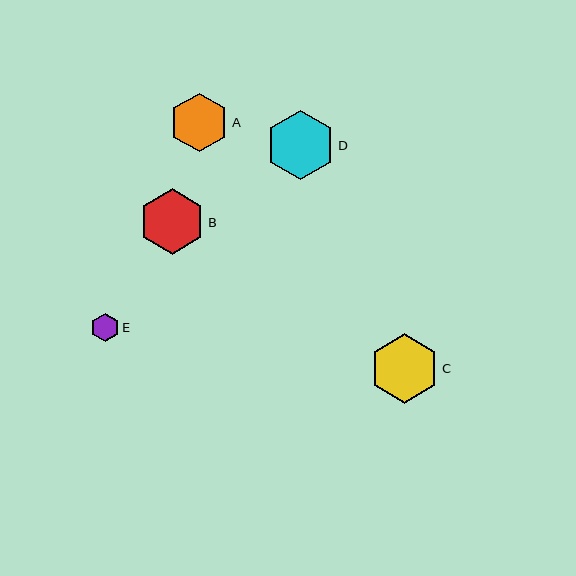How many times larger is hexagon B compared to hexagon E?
Hexagon B is approximately 2.3 times the size of hexagon E.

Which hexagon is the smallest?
Hexagon E is the smallest with a size of approximately 28 pixels.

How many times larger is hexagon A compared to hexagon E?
Hexagon A is approximately 2.1 times the size of hexagon E.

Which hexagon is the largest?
Hexagon C is the largest with a size of approximately 70 pixels.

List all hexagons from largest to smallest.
From largest to smallest: C, D, B, A, E.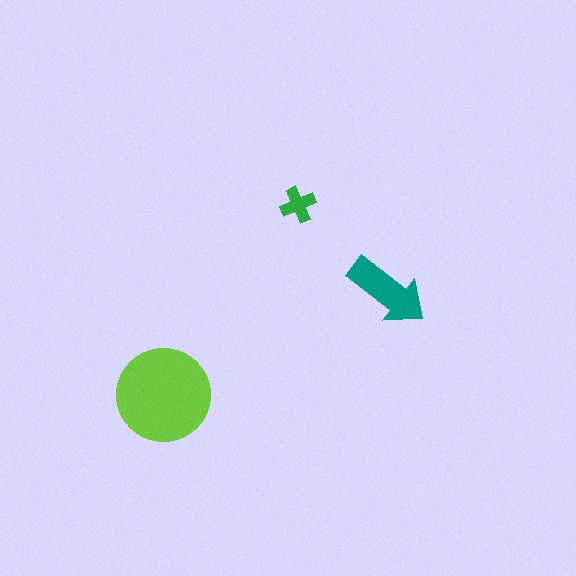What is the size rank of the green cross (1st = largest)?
3rd.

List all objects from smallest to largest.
The green cross, the teal arrow, the lime circle.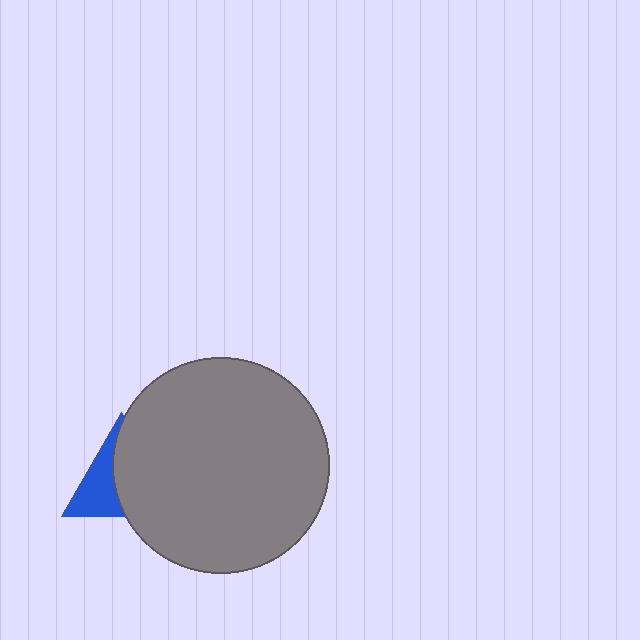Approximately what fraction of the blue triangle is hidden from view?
Roughly 58% of the blue triangle is hidden behind the gray circle.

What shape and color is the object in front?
The object in front is a gray circle.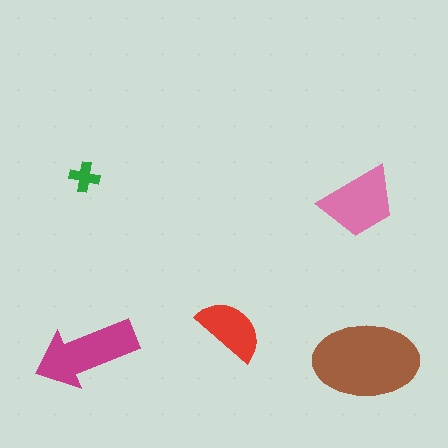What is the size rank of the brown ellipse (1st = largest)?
1st.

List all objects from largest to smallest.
The brown ellipse, the magenta arrow, the pink trapezoid, the red semicircle, the green cross.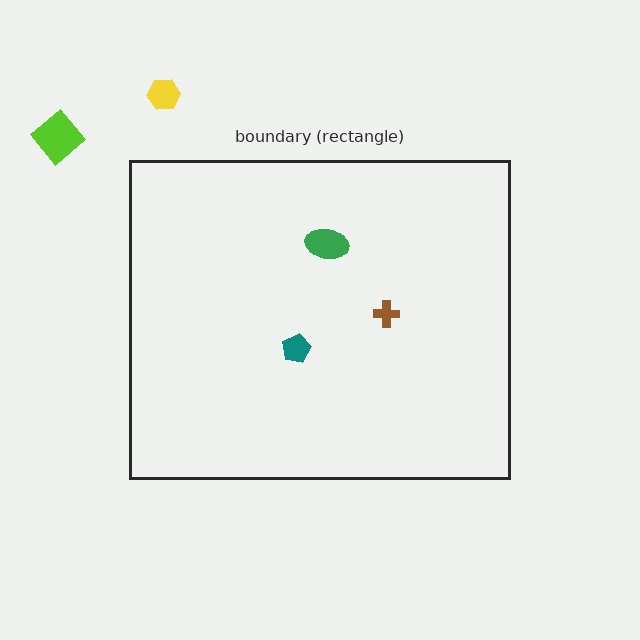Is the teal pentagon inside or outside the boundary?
Inside.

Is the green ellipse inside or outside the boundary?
Inside.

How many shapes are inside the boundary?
3 inside, 2 outside.